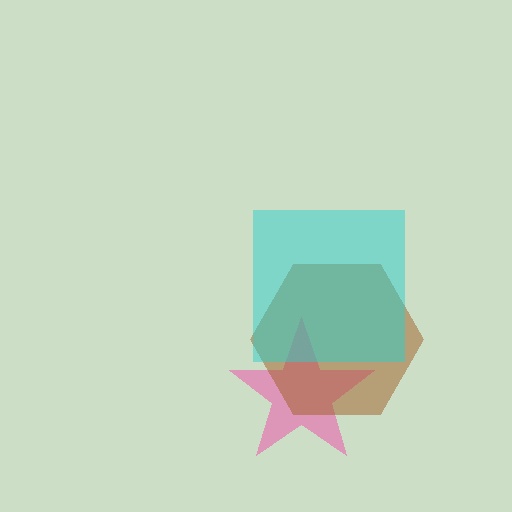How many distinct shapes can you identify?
There are 3 distinct shapes: a pink star, a brown hexagon, a cyan square.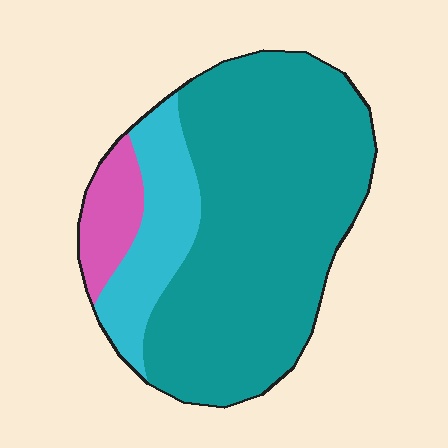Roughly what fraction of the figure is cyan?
Cyan takes up between a sixth and a third of the figure.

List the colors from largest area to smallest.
From largest to smallest: teal, cyan, pink.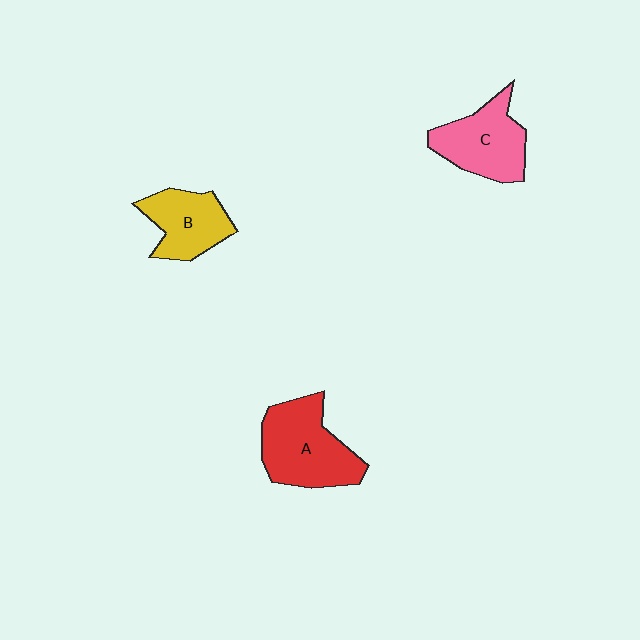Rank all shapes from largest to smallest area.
From largest to smallest: A (red), C (pink), B (yellow).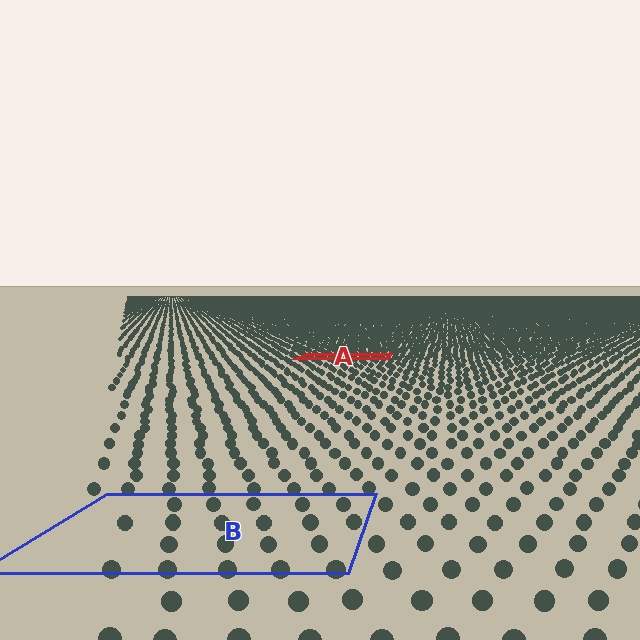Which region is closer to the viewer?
Region B is closer. The texture elements there are larger and more spread out.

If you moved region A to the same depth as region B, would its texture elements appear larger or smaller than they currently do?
They would appear larger. At a closer depth, the same texture elements are projected at a bigger on-screen size.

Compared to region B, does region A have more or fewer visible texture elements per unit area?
Region A has more texture elements per unit area — they are packed more densely because it is farther away.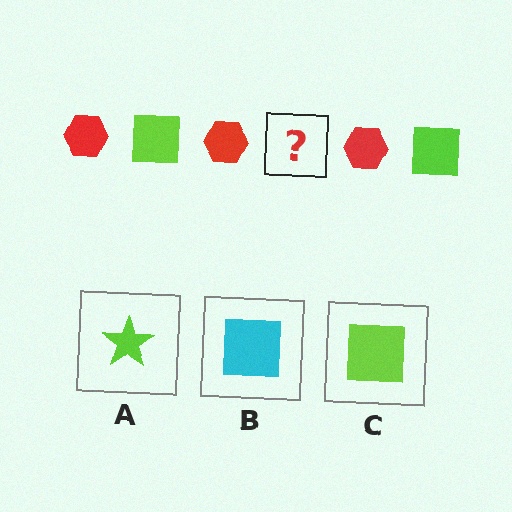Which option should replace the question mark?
Option C.